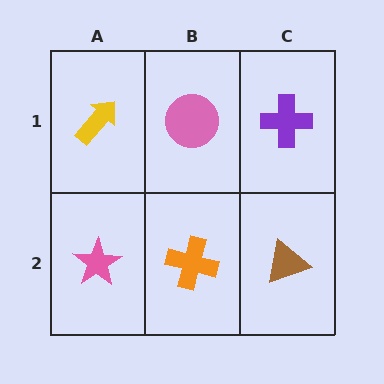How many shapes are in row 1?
3 shapes.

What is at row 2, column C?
A brown triangle.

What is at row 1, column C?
A purple cross.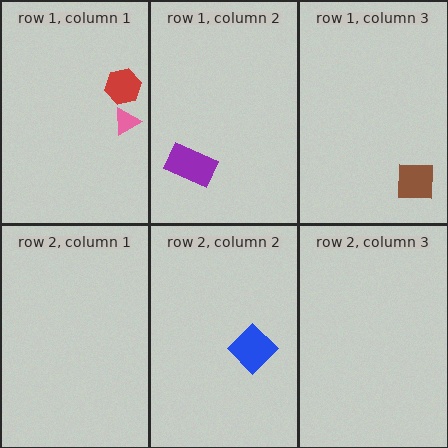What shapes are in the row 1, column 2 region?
The purple rectangle.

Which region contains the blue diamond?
The row 2, column 2 region.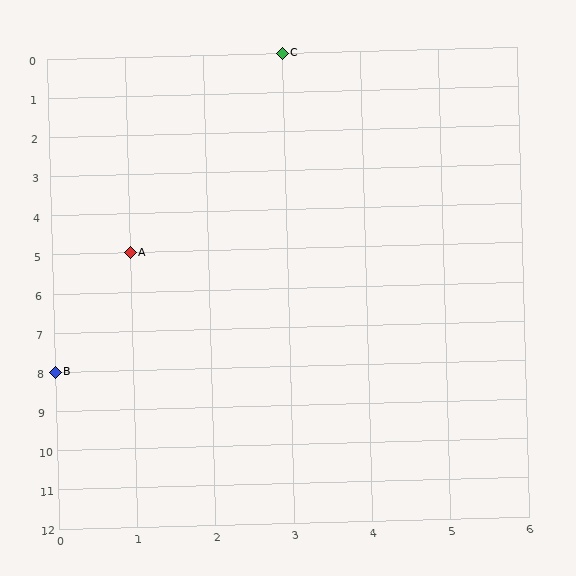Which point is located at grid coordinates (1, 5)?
Point A is at (1, 5).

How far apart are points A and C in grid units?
Points A and C are 2 columns and 5 rows apart (about 5.4 grid units diagonally).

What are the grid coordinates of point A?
Point A is at grid coordinates (1, 5).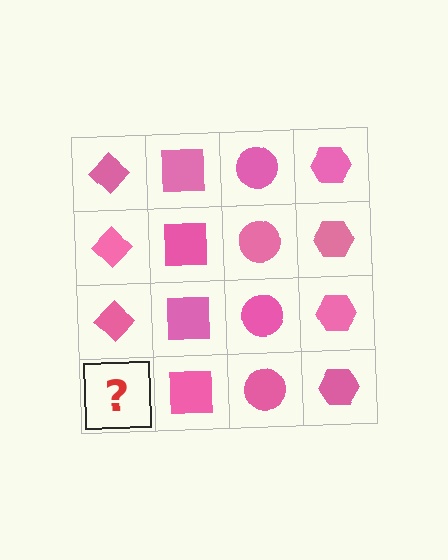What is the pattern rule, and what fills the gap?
The rule is that each column has a consistent shape. The gap should be filled with a pink diamond.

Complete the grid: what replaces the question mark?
The question mark should be replaced with a pink diamond.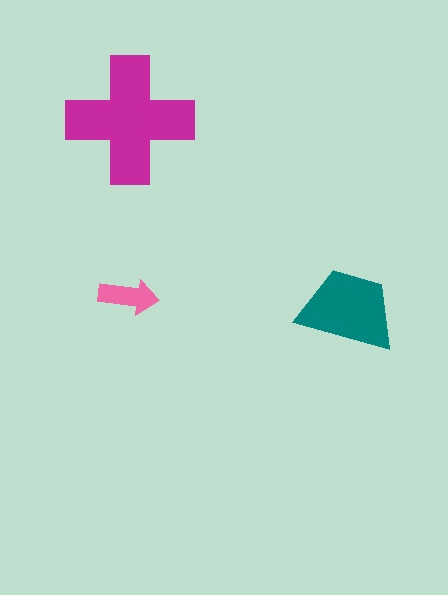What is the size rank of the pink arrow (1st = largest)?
3rd.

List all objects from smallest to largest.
The pink arrow, the teal trapezoid, the magenta cross.